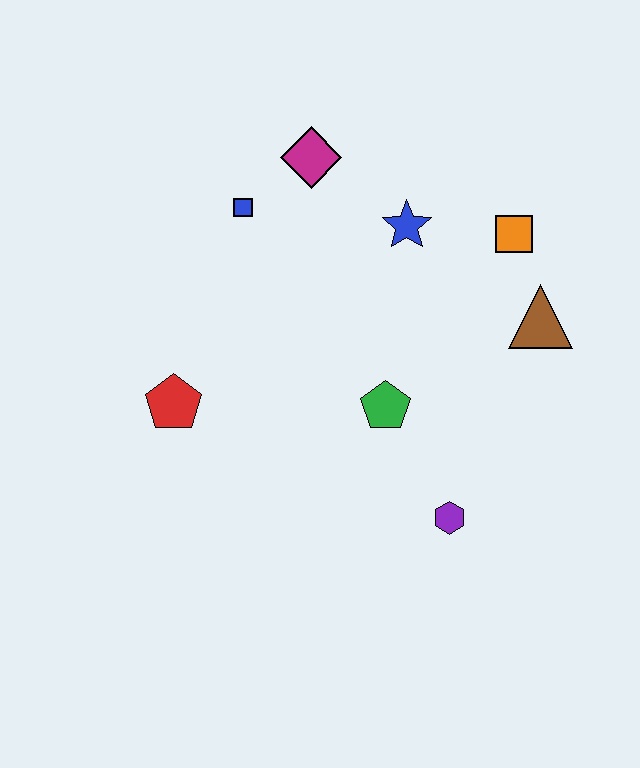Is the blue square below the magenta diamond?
Yes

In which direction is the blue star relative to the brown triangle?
The blue star is to the left of the brown triangle.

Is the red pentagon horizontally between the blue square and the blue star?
No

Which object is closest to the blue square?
The magenta diamond is closest to the blue square.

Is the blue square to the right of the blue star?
No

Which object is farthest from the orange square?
The red pentagon is farthest from the orange square.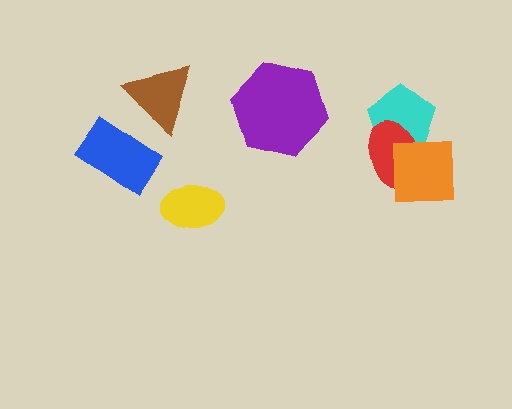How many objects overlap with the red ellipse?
2 objects overlap with the red ellipse.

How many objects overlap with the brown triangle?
0 objects overlap with the brown triangle.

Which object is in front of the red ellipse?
The orange square is in front of the red ellipse.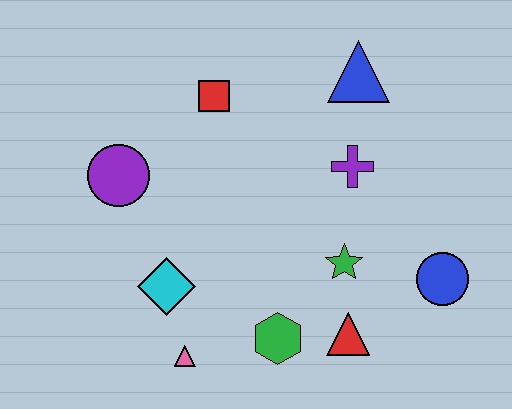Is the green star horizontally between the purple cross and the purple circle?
Yes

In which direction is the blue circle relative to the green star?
The blue circle is to the right of the green star.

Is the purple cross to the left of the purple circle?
No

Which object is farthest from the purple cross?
The pink triangle is farthest from the purple cross.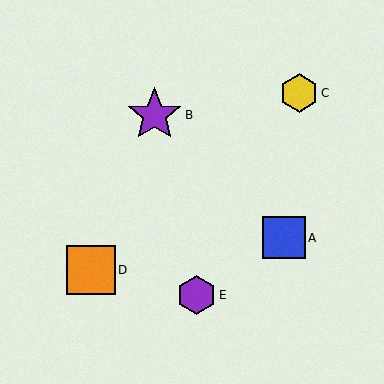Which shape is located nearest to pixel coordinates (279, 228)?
The blue square (labeled A) at (284, 238) is nearest to that location.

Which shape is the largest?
The purple star (labeled B) is the largest.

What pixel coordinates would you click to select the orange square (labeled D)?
Click at (91, 270) to select the orange square D.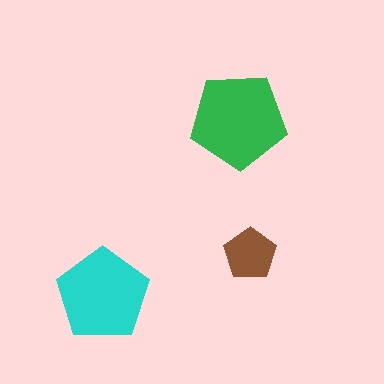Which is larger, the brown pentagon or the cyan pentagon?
The cyan one.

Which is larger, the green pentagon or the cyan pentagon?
The green one.